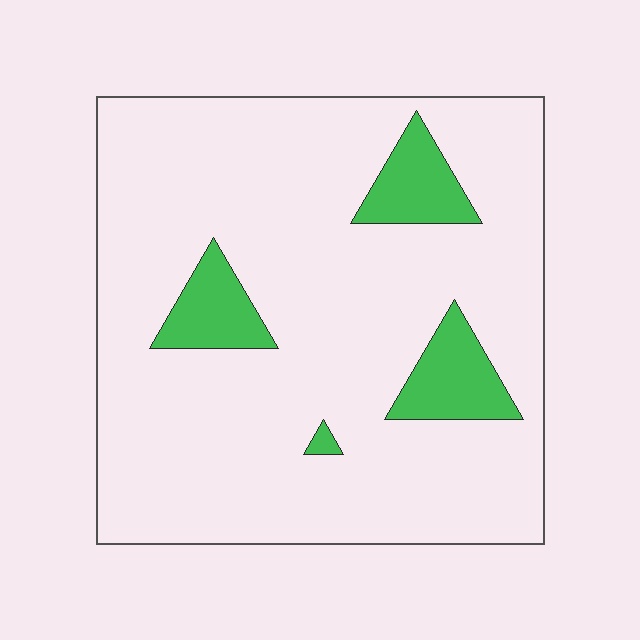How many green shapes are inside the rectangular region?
4.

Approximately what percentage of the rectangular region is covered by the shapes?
Approximately 10%.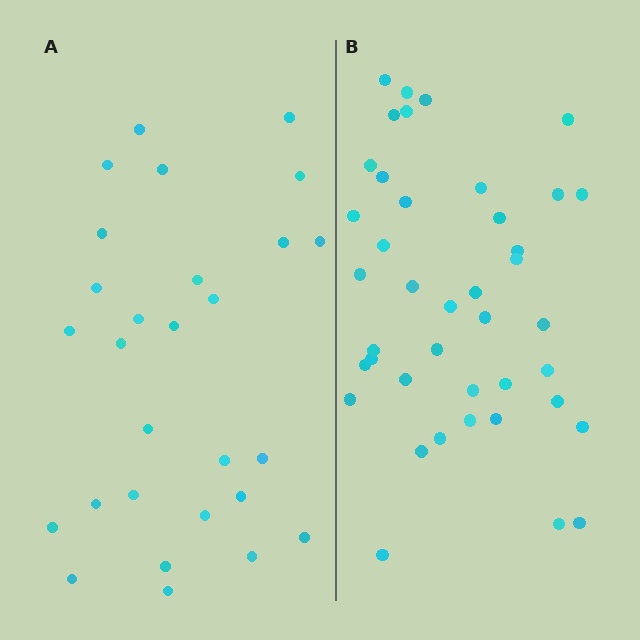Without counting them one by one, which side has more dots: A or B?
Region B (the right region) has more dots.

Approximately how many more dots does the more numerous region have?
Region B has approximately 15 more dots than region A.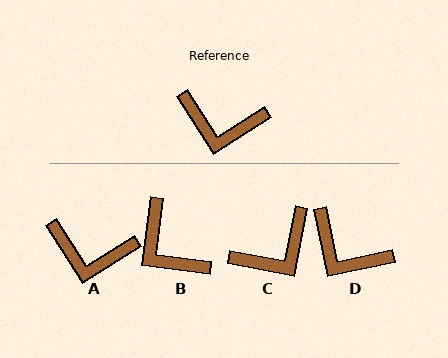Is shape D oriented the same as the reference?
No, it is off by about 21 degrees.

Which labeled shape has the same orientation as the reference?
A.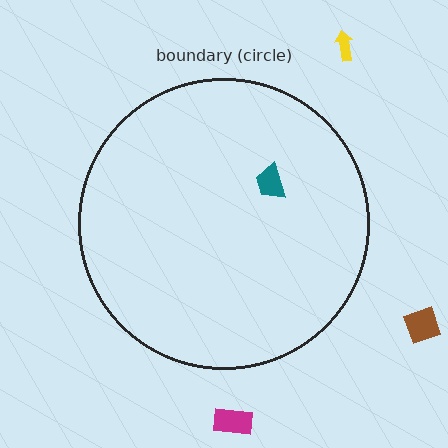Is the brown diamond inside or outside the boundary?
Outside.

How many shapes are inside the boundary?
1 inside, 3 outside.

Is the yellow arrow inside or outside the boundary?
Outside.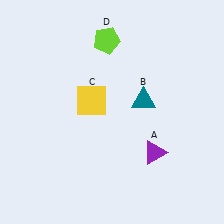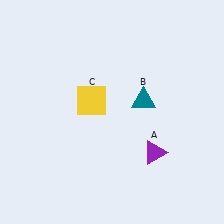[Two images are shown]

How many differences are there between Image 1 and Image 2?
There is 1 difference between the two images.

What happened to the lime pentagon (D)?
The lime pentagon (D) was removed in Image 2. It was in the top-left area of Image 1.